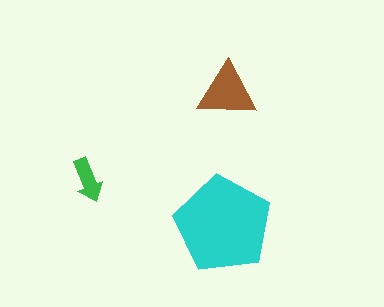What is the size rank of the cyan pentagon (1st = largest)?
1st.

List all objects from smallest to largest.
The green arrow, the brown triangle, the cyan pentagon.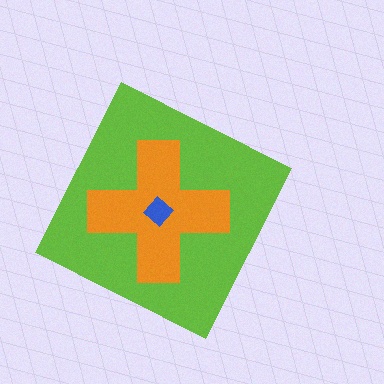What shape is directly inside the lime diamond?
The orange cross.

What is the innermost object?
The blue diamond.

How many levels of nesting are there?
3.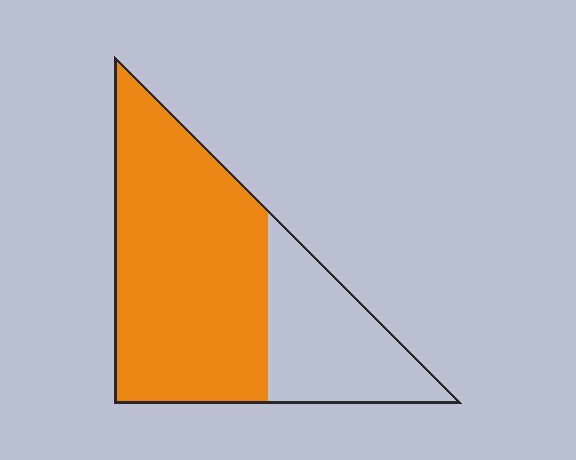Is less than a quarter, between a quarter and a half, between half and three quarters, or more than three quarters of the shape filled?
Between half and three quarters.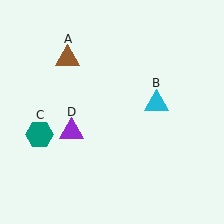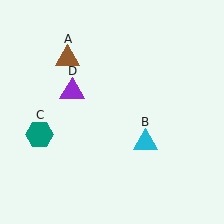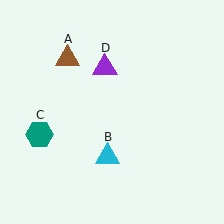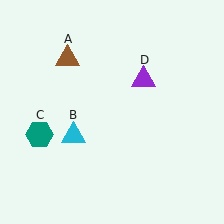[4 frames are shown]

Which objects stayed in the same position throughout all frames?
Brown triangle (object A) and teal hexagon (object C) remained stationary.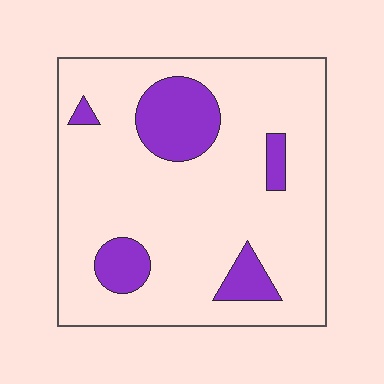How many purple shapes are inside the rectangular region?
5.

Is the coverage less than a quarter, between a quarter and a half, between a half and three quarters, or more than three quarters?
Less than a quarter.